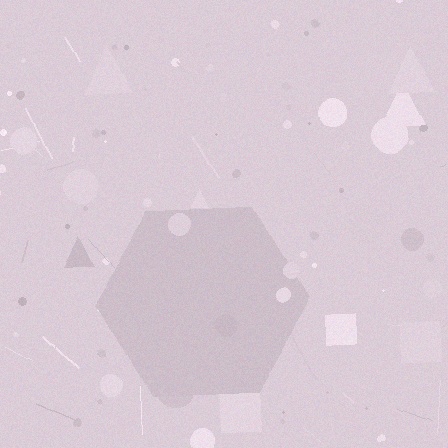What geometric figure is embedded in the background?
A hexagon is embedded in the background.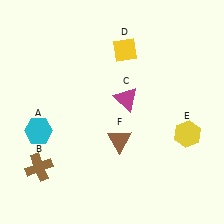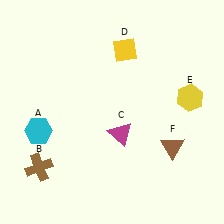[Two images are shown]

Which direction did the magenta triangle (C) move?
The magenta triangle (C) moved down.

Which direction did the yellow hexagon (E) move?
The yellow hexagon (E) moved up.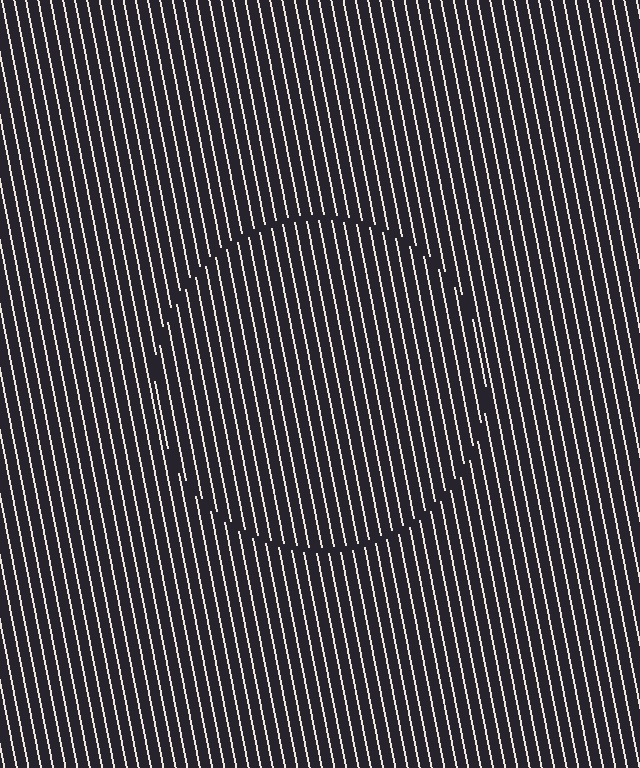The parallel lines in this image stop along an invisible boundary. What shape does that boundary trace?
An illusory circle. The interior of the shape contains the same grating, shifted by half a period — the contour is defined by the phase discontinuity where line-ends from the inner and outer gratings abut.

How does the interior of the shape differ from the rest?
The interior of the shape contains the same grating, shifted by half a period — the contour is defined by the phase discontinuity where line-ends from the inner and outer gratings abut.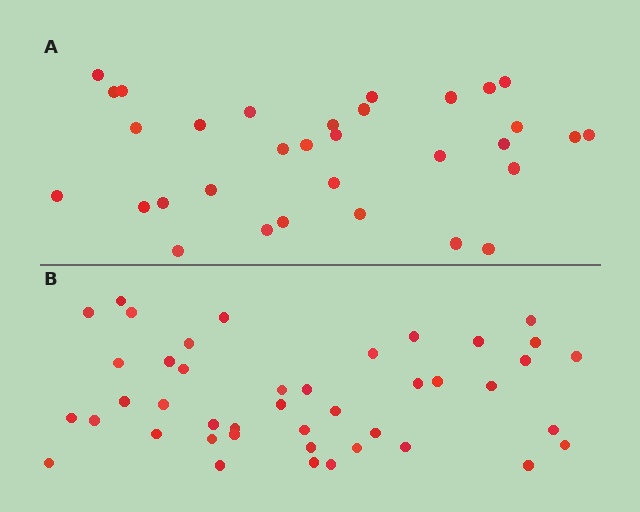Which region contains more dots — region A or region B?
Region B (the bottom region) has more dots.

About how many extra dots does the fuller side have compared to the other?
Region B has roughly 12 or so more dots than region A.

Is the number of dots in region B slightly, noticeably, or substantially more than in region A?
Region B has noticeably more, but not dramatically so. The ratio is roughly 1.3 to 1.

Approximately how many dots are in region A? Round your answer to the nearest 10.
About 30 dots. (The exact count is 32, which rounds to 30.)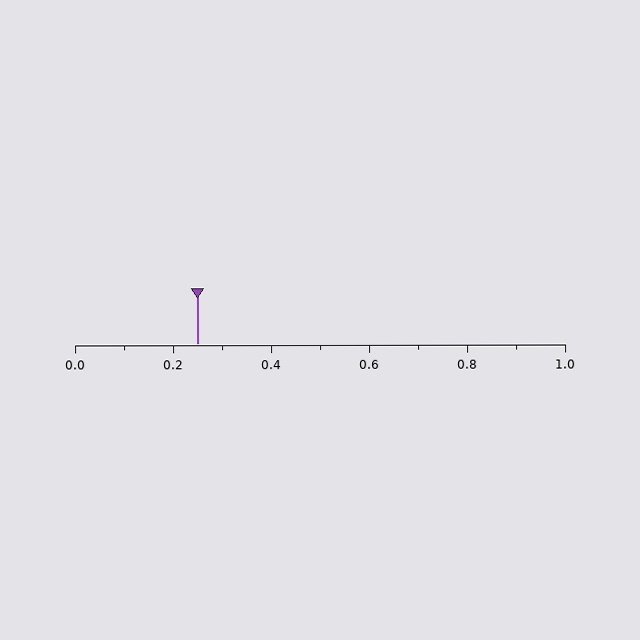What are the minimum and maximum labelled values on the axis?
The axis runs from 0.0 to 1.0.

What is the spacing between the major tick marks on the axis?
The major ticks are spaced 0.2 apart.